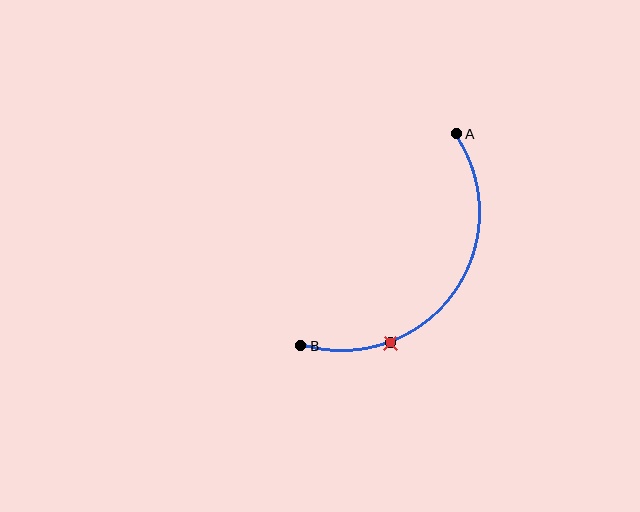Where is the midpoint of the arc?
The arc midpoint is the point on the curve farthest from the straight line joining A and B. It sits below and to the right of that line.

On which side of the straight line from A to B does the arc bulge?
The arc bulges below and to the right of the straight line connecting A and B.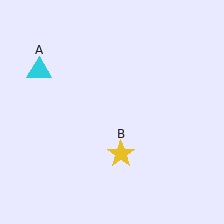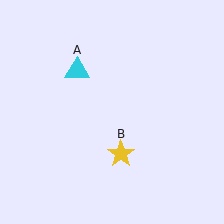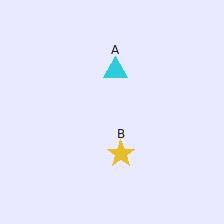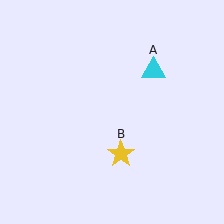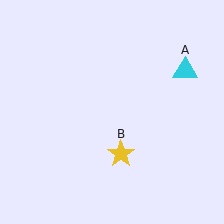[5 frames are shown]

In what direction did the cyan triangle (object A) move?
The cyan triangle (object A) moved right.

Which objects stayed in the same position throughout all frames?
Yellow star (object B) remained stationary.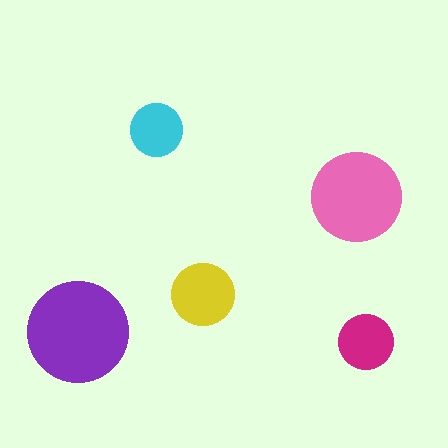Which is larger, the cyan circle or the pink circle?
The pink one.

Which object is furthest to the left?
The purple circle is leftmost.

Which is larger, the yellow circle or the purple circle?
The purple one.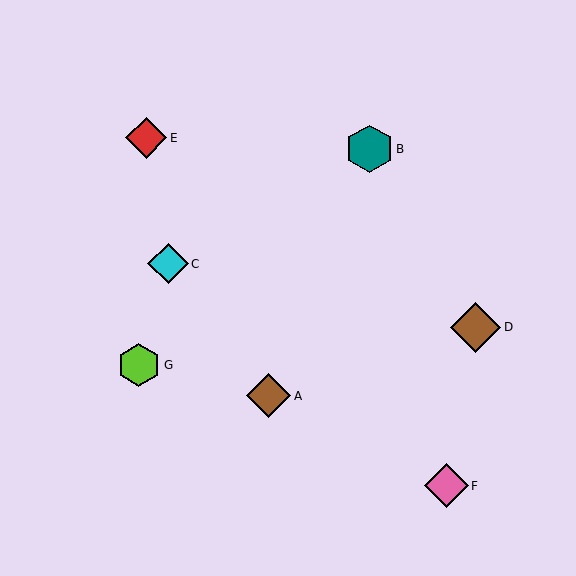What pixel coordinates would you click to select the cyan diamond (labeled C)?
Click at (168, 264) to select the cyan diamond C.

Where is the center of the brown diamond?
The center of the brown diamond is at (476, 327).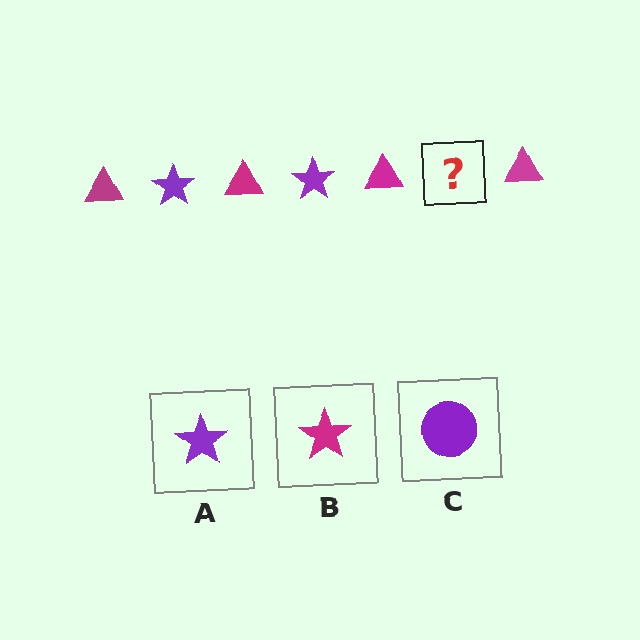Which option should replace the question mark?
Option A.